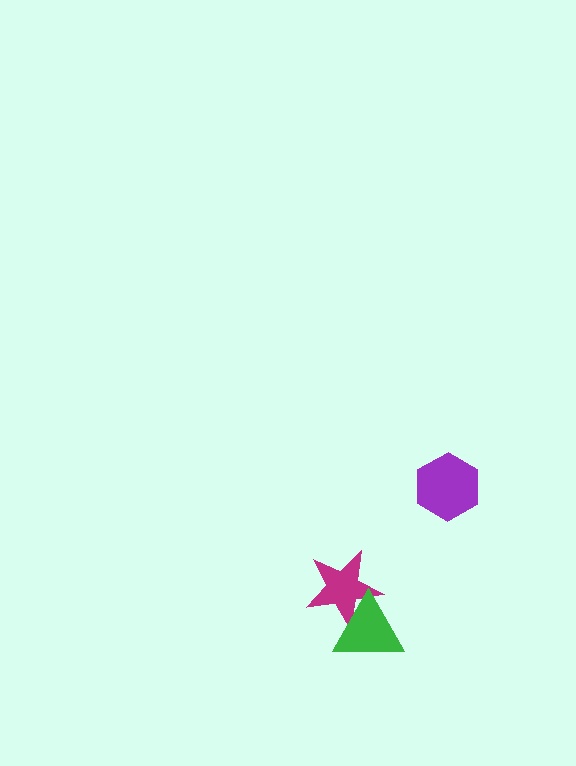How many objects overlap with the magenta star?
1 object overlaps with the magenta star.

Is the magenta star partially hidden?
Yes, it is partially covered by another shape.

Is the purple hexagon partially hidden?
No, no other shape covers it.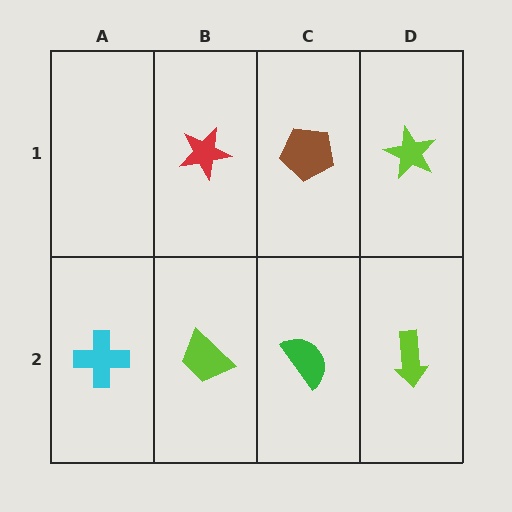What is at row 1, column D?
A lime star.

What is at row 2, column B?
A lime trapezoid.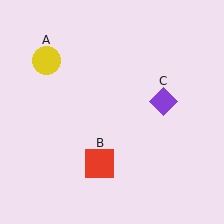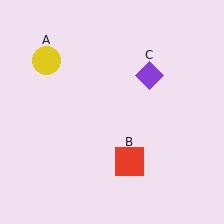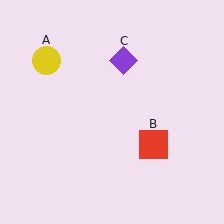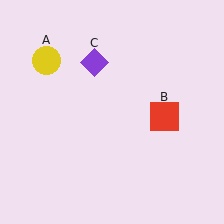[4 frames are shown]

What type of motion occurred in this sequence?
The red square (object B), purple diamond (object C) rotated counterclockwise around the center of the scene.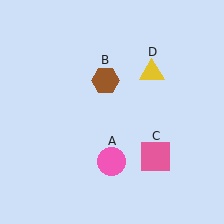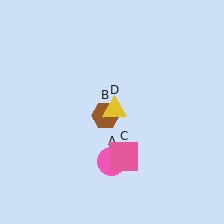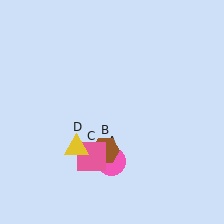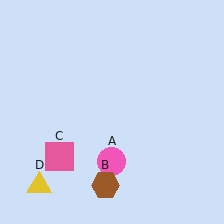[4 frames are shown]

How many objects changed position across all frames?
3 objects changed position: brown hexagon (object B), pink square (object C), yellow triangle (object D).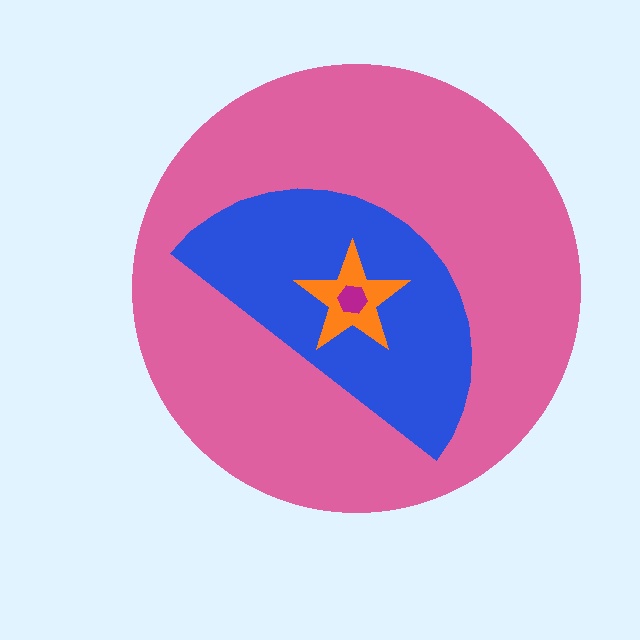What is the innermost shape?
The magenta hexagon.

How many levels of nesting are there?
4.